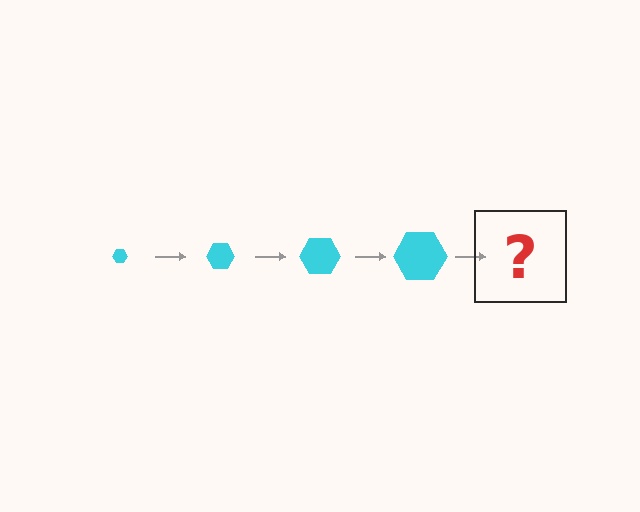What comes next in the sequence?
The next element should be a cyan hexagon, larger than the previous one.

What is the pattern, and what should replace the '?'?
The pattern is that the hexagon gets progressively larger each step. The '?' should be a cyan hexagon, larger than the previous one.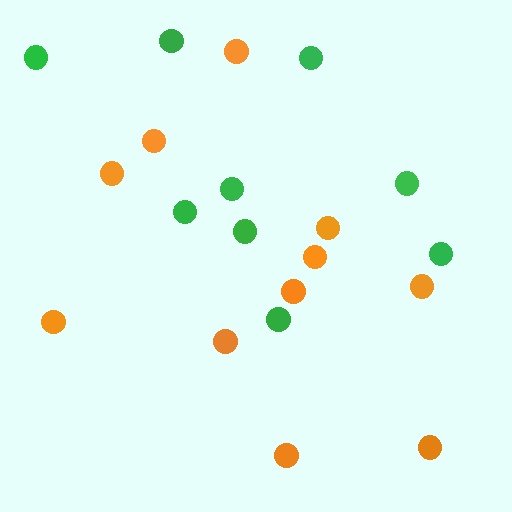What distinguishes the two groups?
There are 2 groups: one group of green circles (9) and one group of orange circles (11).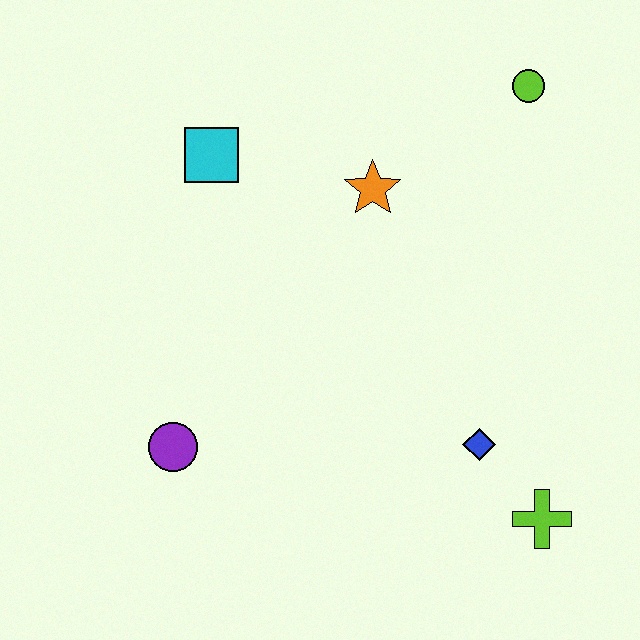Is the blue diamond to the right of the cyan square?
Yes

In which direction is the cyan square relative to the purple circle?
The cyan square is above the purple circle.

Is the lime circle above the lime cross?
Yes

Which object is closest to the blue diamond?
The lime cross is closest to the blue diamond.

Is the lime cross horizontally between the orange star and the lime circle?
No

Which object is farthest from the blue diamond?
The cyan square is farthest from the blue diamond.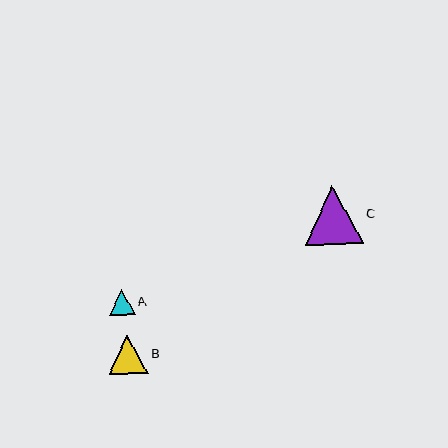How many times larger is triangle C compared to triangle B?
Triangle C is approximately 1.5 times the size of triangle B.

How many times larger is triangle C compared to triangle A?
Triangle C is approximately 2.3 times the size of triangle A.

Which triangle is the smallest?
Triangle A is the smallest with a size of approximately 26 pixels.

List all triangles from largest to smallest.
From largest to smallest: C, B, A.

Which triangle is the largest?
Triangle C is the largest with a size of approximately 58 pixels.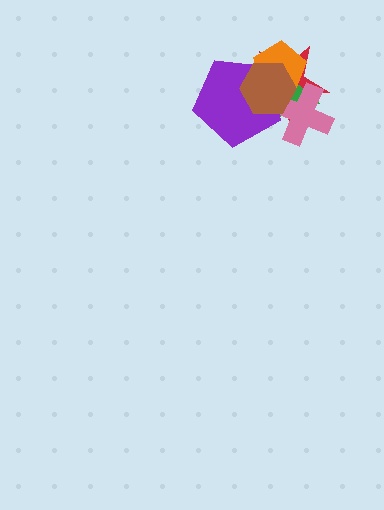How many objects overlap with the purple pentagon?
5 objects overlap with the purple pentagon.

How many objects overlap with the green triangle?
5 objects overlap with the green triangle.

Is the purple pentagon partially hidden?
Yes, it is partially covered by another shape.